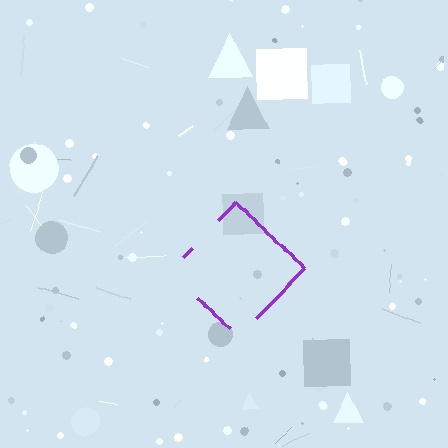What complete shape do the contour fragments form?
The contour fragments form a diamond.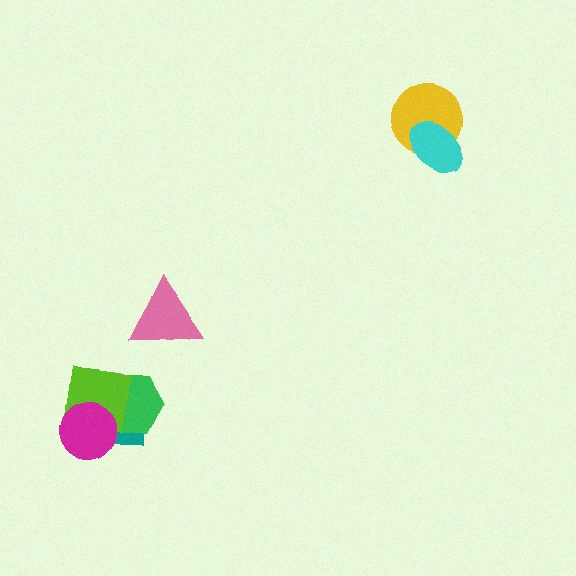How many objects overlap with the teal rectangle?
3 objects overlap with the teal rectangle.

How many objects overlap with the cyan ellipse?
1 object overlaps with the cyan ellipse.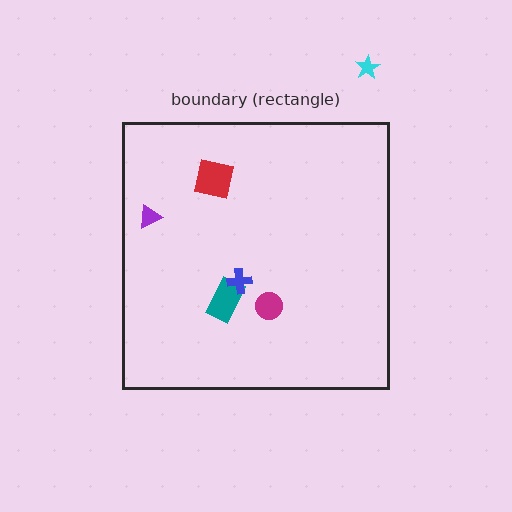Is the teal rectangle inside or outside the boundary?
Inside.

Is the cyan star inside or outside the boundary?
Outside.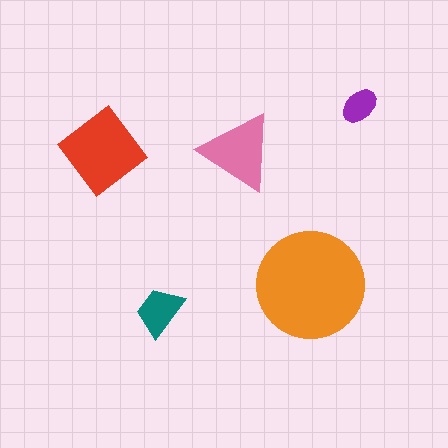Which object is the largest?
The orange circle.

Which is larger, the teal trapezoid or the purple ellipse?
The teal trapezoid.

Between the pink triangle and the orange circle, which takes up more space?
The orange circle.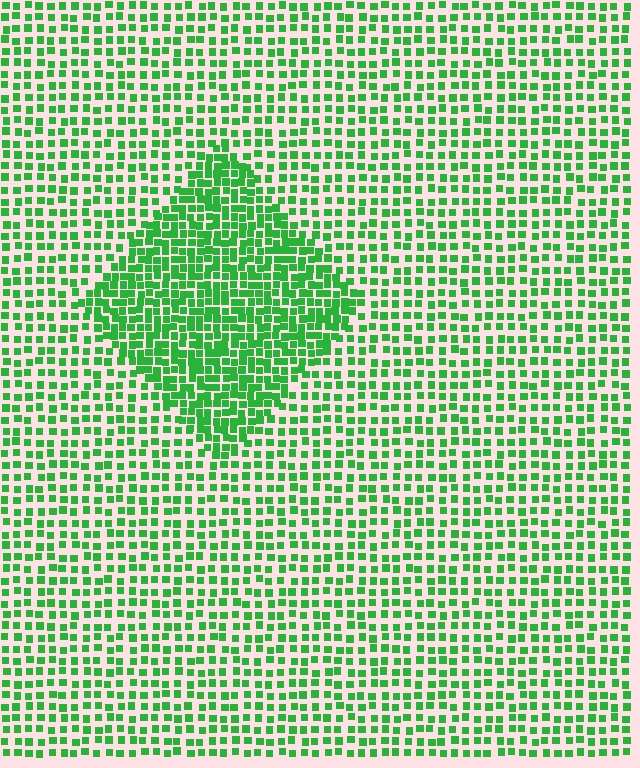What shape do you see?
I see a diamond.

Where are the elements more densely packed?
The elements are more densely packed inside the diamond boundary.